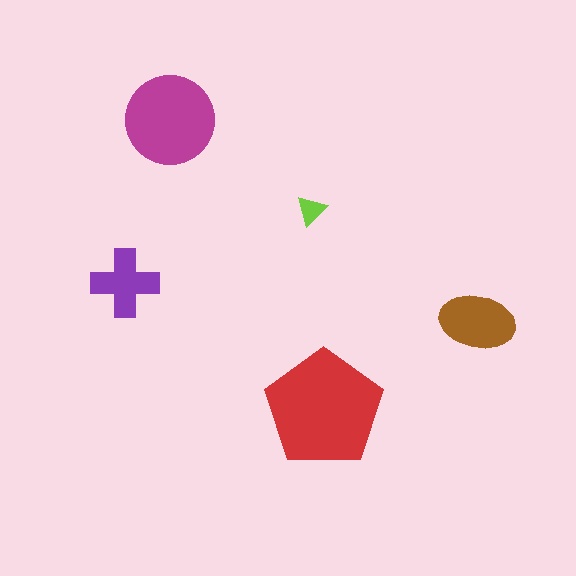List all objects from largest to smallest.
The red pentagon, the magenta circle, the brown ellipse, the purple cross, the lime triangle.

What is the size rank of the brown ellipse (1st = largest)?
3rd.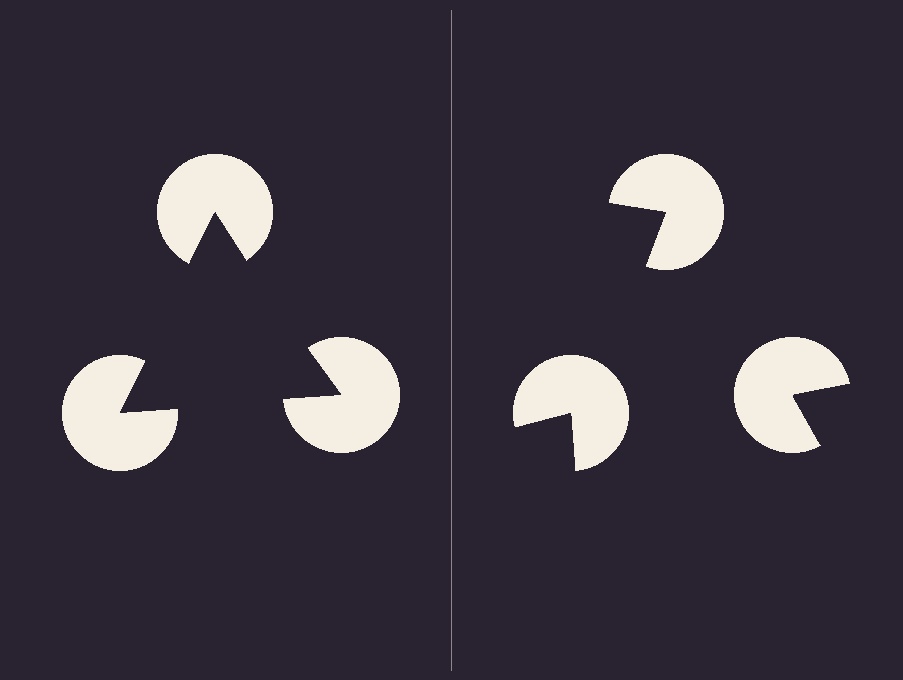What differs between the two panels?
The pac-man discs are positioned identically on both sides; only the wedge orientations differ. On the left they align to a triangle; on the right they are misaligned.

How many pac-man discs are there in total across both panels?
6 — 3 on each side.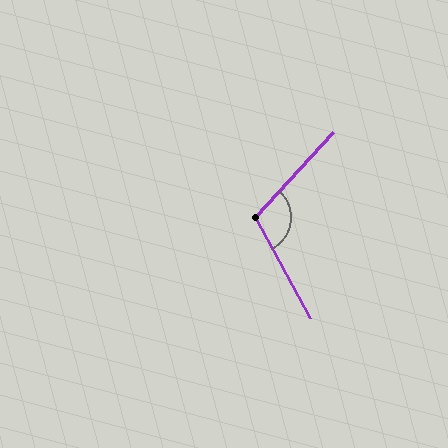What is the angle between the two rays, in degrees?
Approximately 109 degrees.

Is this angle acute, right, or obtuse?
It is obtuse.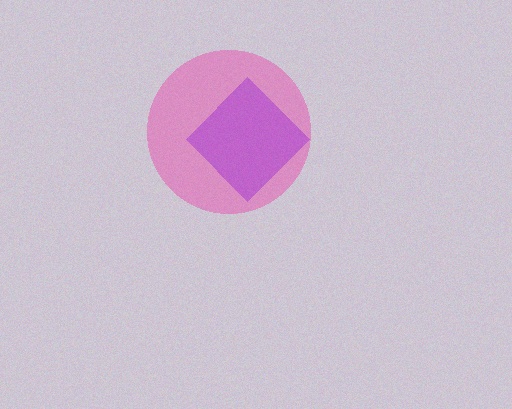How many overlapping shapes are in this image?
There are 2 overlapping shapes in the image.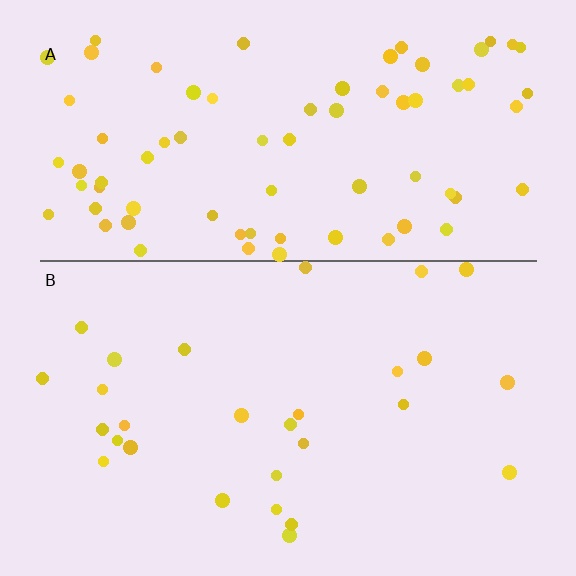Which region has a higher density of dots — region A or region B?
A (the top).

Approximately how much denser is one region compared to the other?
Approximately 2.7× — region A over region B.